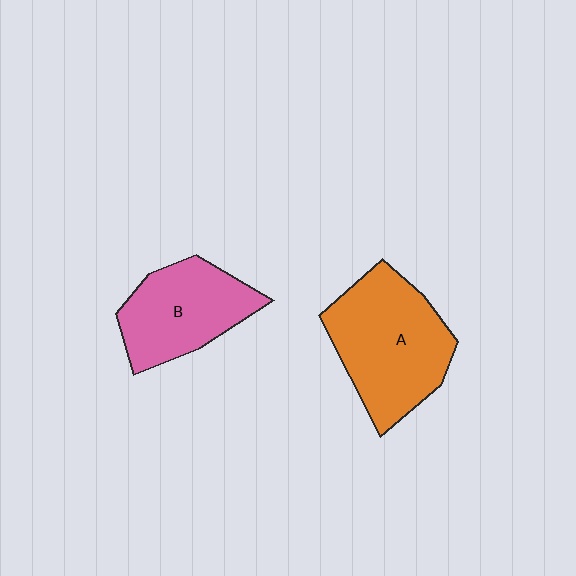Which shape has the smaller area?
Shape B (pink).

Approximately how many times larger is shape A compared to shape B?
Approximately 1.3 times.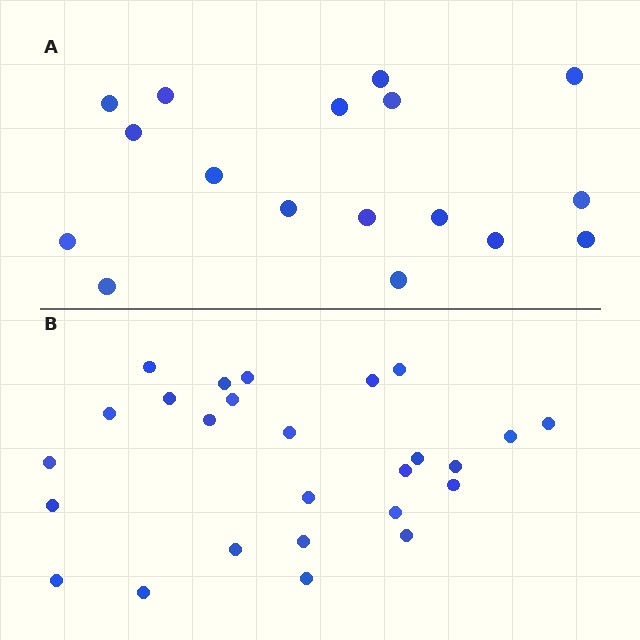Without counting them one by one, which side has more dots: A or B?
Region B (the bottom region) has more dots.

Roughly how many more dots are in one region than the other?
Region B has roughly 8 or so more dots than region A.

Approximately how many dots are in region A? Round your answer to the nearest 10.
About 20 dots. (The exact count is 17, which rounds to 20.)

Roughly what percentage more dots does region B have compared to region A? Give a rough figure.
About 55% more.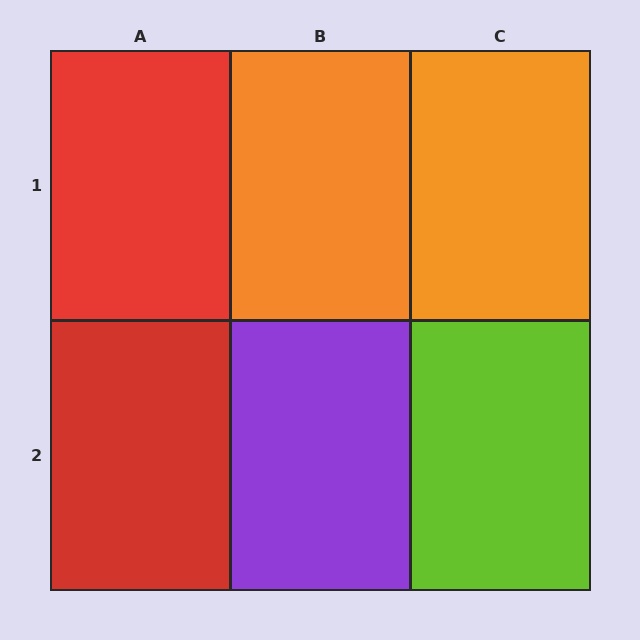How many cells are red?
2 cells are red.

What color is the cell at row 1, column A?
Red.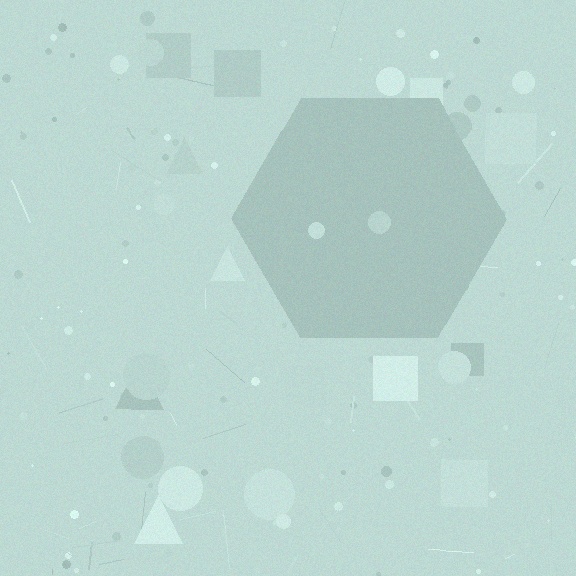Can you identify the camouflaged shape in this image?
The camouflaged shape is a hexagon.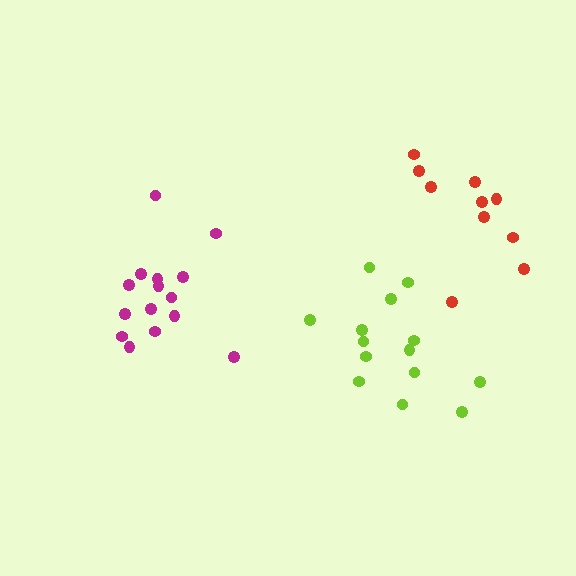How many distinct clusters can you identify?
There are 3 distinct clusters.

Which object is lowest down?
The lime cluster is bottommost.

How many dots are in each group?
Group 1: 10 dots, Group 2: 14 dots, Group 3: 15 dots (39 total).